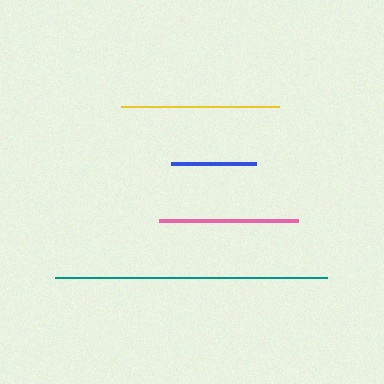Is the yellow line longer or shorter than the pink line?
The yellow line is longer than the pink line.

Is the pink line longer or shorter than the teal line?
The teal line is longer than the pink line.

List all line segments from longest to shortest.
From longest to shortest: teal, yellow, pink, blue.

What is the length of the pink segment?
The pink segment is approximately 139 pixels long.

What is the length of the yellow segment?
The yellow segment is approximately 158 pixels long.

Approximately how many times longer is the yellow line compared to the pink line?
The yellow line is approximately 1.1 times the length of the pink line.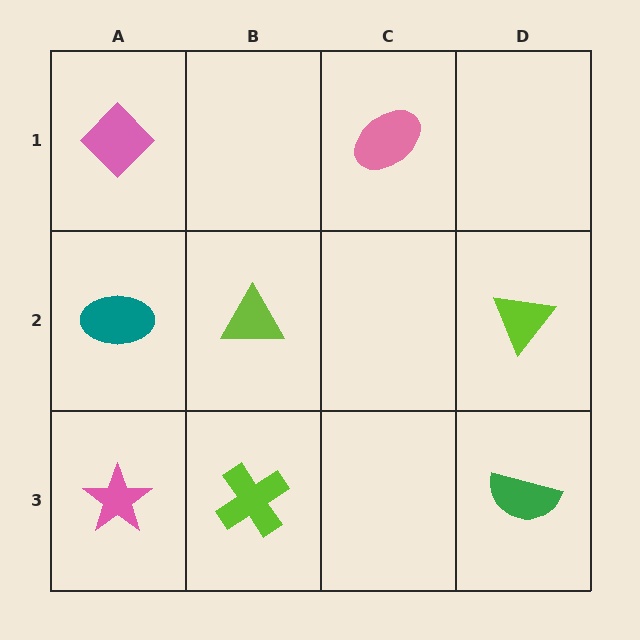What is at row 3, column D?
A green semicircle.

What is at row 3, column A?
A pink star.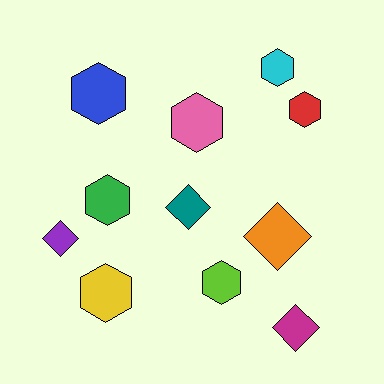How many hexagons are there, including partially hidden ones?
There are 7 hexagons.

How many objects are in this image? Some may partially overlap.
There are 11 objects.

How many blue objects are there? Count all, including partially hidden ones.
There is 1 blue object.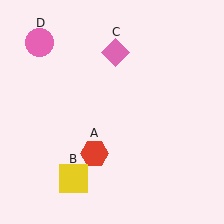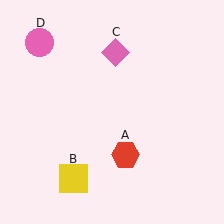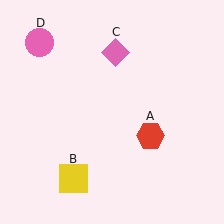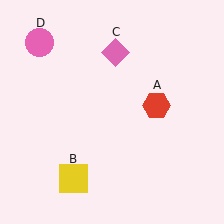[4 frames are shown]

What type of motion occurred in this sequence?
The red hexagon (object A) rotated counterclockwise around the center of the scene.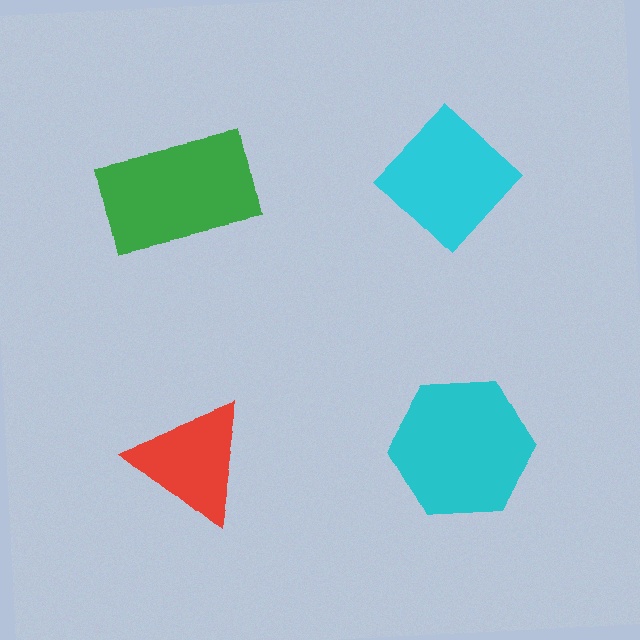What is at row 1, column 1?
A green rectangle.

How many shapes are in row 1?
2 shapes.